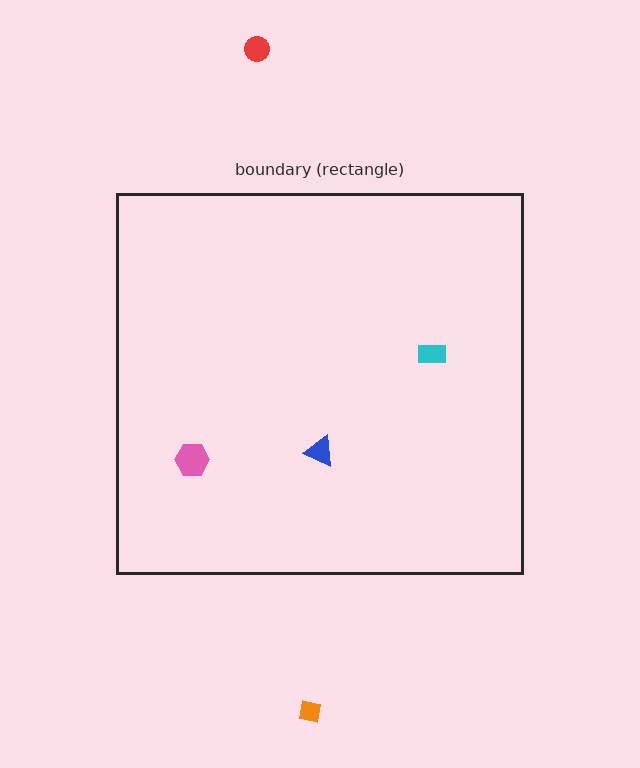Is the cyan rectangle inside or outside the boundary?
Inside.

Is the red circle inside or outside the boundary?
Outside.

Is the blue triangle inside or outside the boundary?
Inside.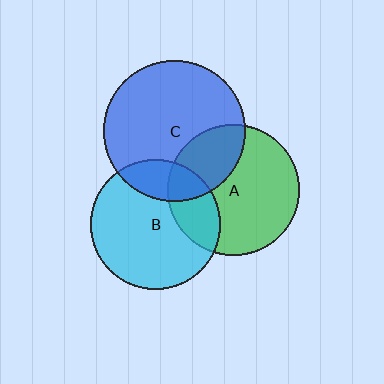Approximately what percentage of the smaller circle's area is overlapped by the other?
Approximately 25%.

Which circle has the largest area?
Circle C (blue).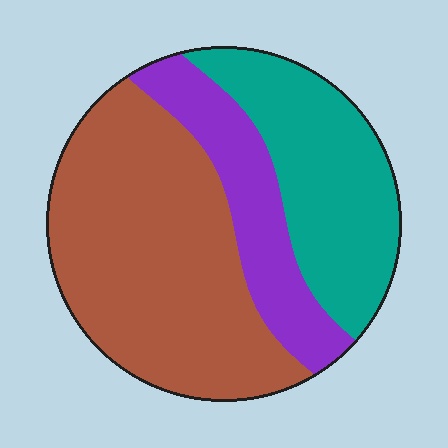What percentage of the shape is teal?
Teal takes up about one third (1/3) of the shape.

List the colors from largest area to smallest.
From largest to smallest: brown, teal, purple.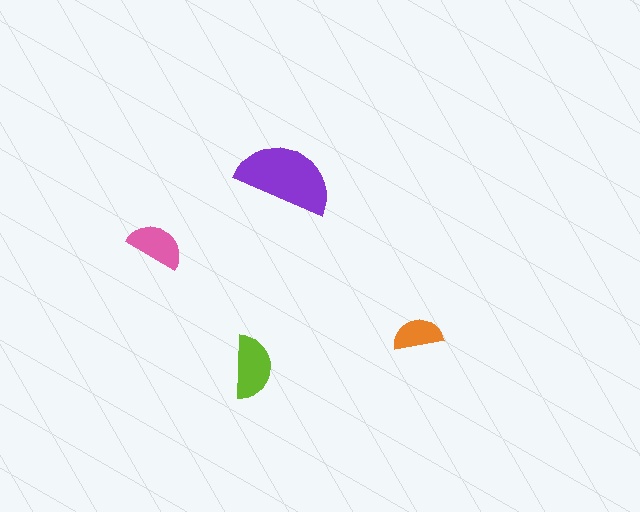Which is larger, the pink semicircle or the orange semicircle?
The pink one.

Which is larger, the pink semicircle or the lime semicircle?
The lime one.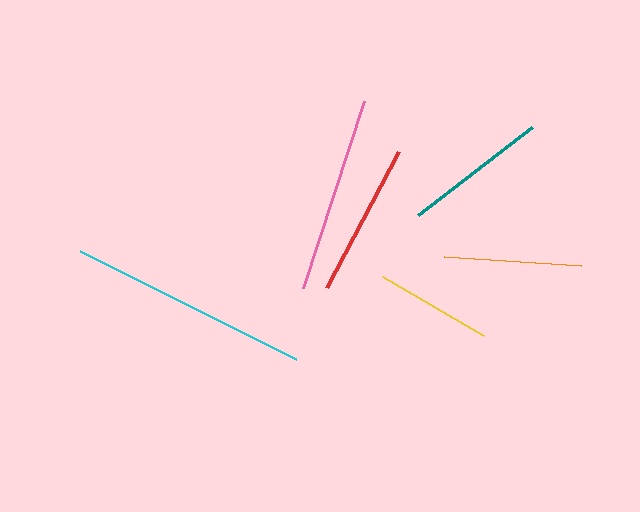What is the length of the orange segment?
The orange segment is approximately 137 pixels long.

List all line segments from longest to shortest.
From longest to shortest: cyan, pink, red, teal, orange, yellow.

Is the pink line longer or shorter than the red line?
The pink line is longer than the red line.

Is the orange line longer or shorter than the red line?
The red line is longer than the orange line.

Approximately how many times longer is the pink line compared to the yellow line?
The pink line is approximately 1.7 times the length of the yellow line.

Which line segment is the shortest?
The yellow line is the shortest at approximately 117 pixels.